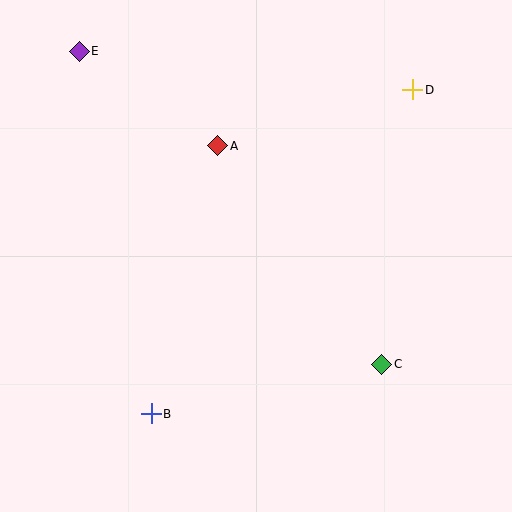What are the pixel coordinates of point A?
Point A is at (217, 146).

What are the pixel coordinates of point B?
Point B is at (151, 414).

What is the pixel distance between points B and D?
The distance between B and D is 417 pixels.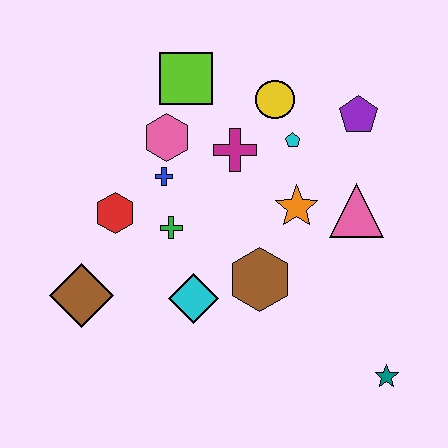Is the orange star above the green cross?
Yes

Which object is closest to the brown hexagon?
The cyan diamond is closest to the brown hexagon.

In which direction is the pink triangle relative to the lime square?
The pink triangle is to the right of the lime square.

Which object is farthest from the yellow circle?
The teal star is farthest from the yellow circle.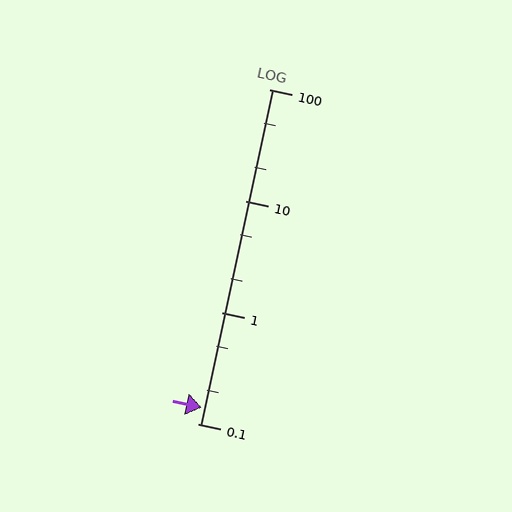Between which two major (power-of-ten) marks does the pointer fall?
The pointer is between 0.1 and 1.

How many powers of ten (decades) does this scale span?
The scale spans 3 decades, from 0.1 to 100.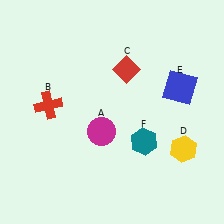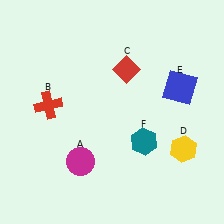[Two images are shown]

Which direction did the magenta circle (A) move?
The magenta circle (A) moved down.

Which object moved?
The magenta circle (A) moved down.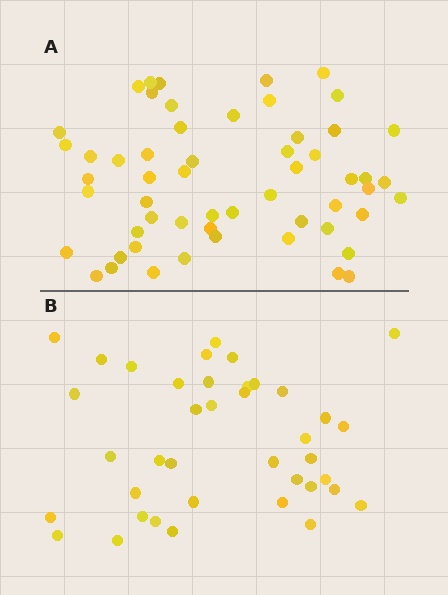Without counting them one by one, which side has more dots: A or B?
Region A (the top region) has more dots.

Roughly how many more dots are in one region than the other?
Region A has approximately 15 more dots than region B.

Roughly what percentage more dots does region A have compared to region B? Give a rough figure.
About 45% more.